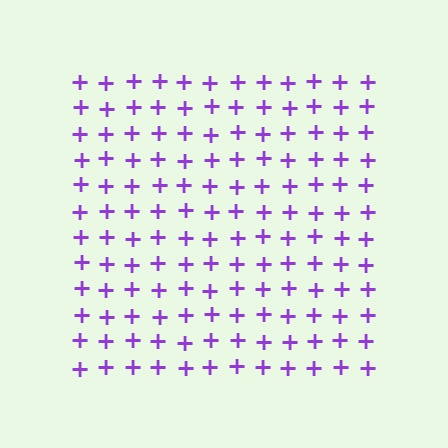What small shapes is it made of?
It is made of small plus signs.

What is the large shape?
The large shape is a square.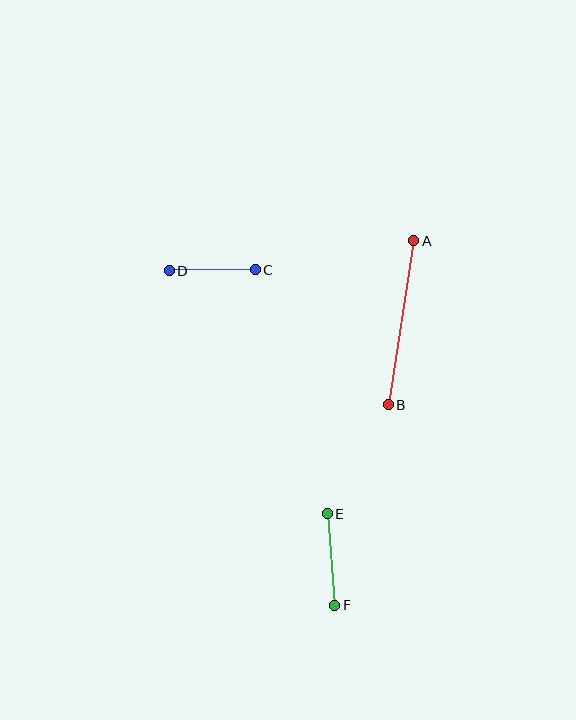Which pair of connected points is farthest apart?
Points A and B are farthest apart.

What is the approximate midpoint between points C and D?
The midpoint is at approximately (212, 270) pixels.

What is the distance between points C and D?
The distance is approximately 86 pixels.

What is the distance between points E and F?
The distance is approximately 92 pixels.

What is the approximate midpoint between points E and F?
The midpoint is at approximately (331, 560) pixels.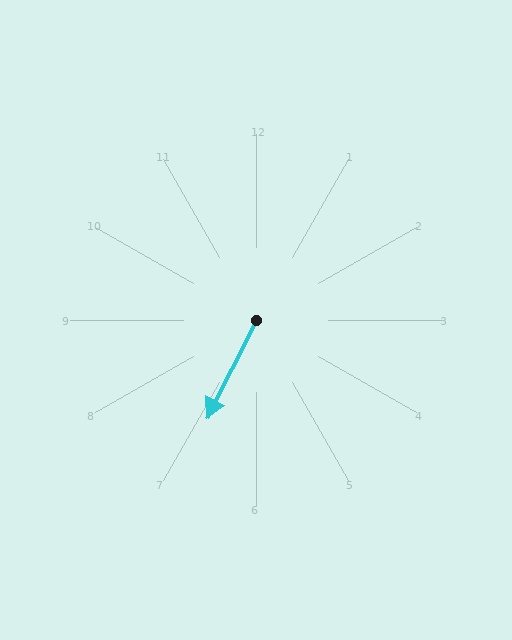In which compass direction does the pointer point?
Southwest.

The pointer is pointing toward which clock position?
Roughly 7 o'clock.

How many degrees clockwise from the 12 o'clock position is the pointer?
Approximately 207 degrees.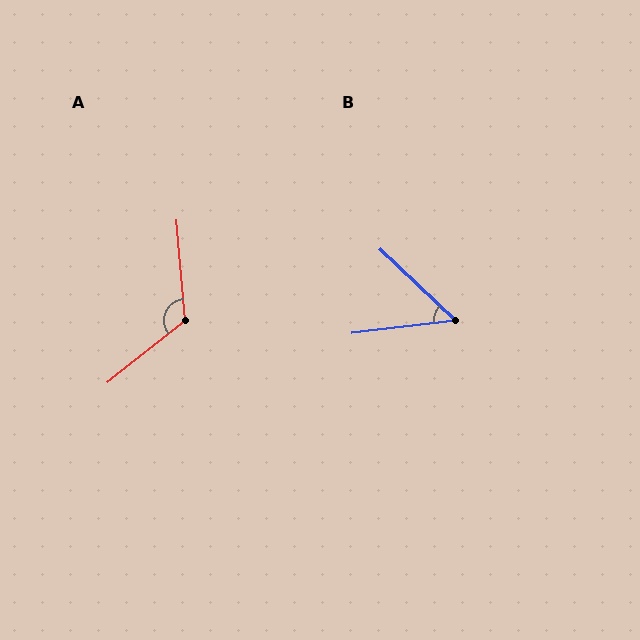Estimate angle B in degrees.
Approximately 50 degrees.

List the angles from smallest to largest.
B (50°), A (124°).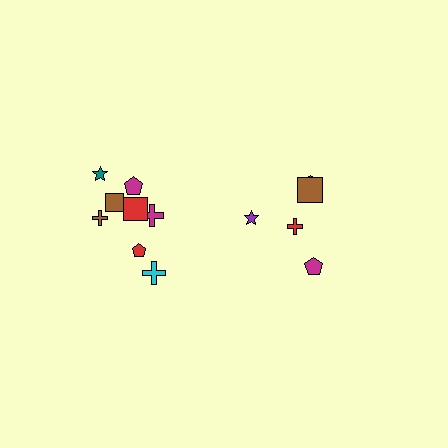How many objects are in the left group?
There are 8 objects.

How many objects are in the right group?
There are 5 objects.